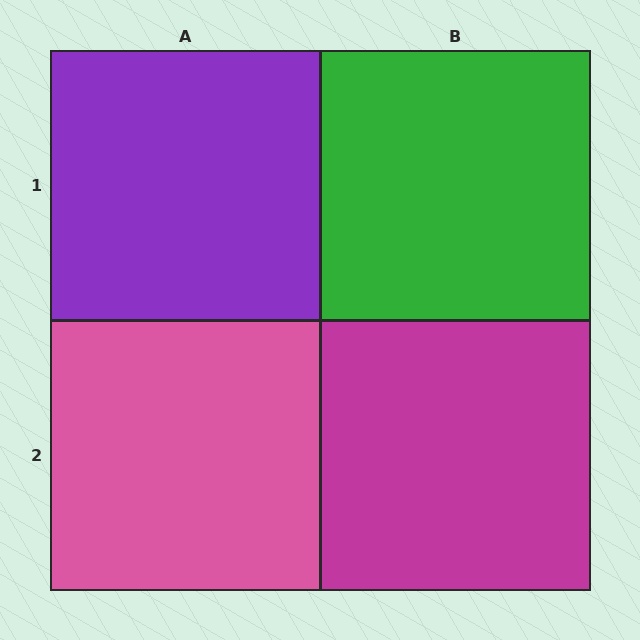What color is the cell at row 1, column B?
Green.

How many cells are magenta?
1 cell is magenta.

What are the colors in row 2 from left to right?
Pink, magenta.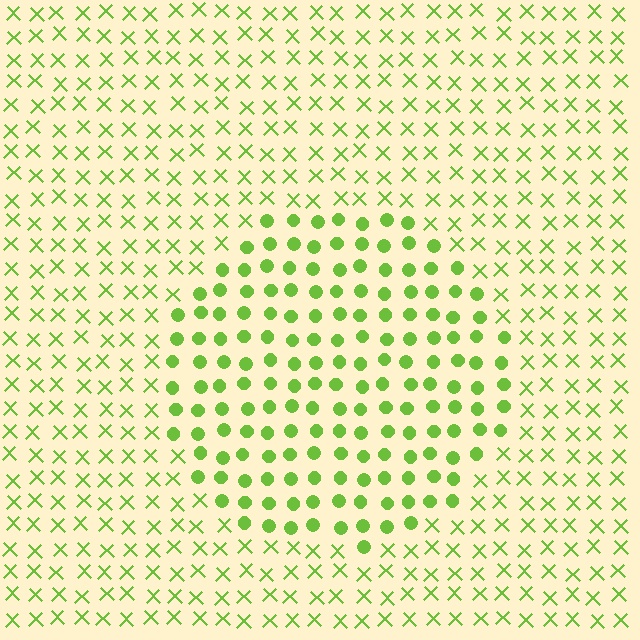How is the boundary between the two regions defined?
The boundary is defined by a change in element shape: circles inside vs. X marks outside. All elements share the same color and spacing.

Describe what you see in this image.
The image is filled with small lime elements arranged in a uniform grid. A circle-shaped region contains circles, while the surrounding area contains X marks. The boundary is defined purely by the change in element shape.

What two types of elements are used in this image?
The image uses circles inside the circle region and X marks outside it.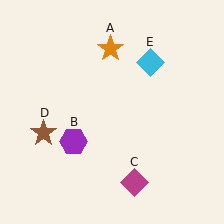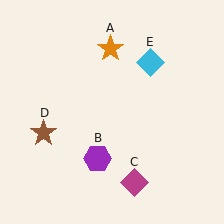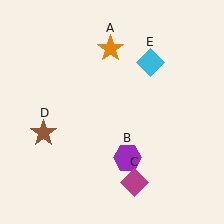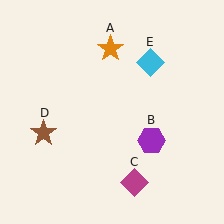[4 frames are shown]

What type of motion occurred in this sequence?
The purple hexagon (object B) rotated counterclockwise around the center of the scene.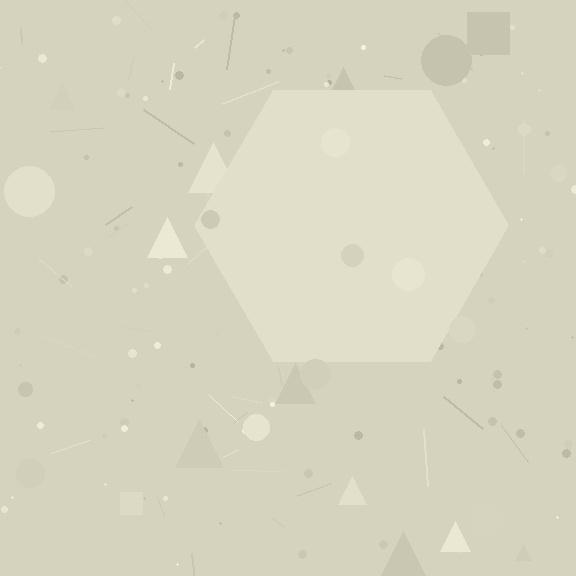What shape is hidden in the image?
A hexagon is hidden in the image.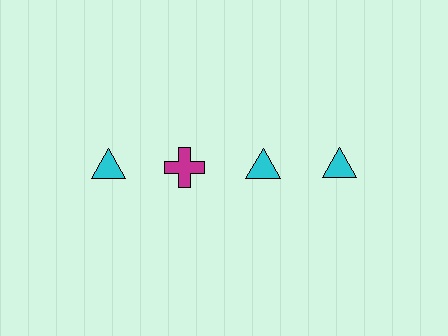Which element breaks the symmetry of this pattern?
The magenta cross in the top row, second from left column breaks the symmetry. All other shapes are cyan triangles.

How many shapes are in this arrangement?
There are 4 shapes arranged in a grid pattern.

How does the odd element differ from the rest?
It differs in both color (magenta instead of cyan) and shape (cross instead of triangle).